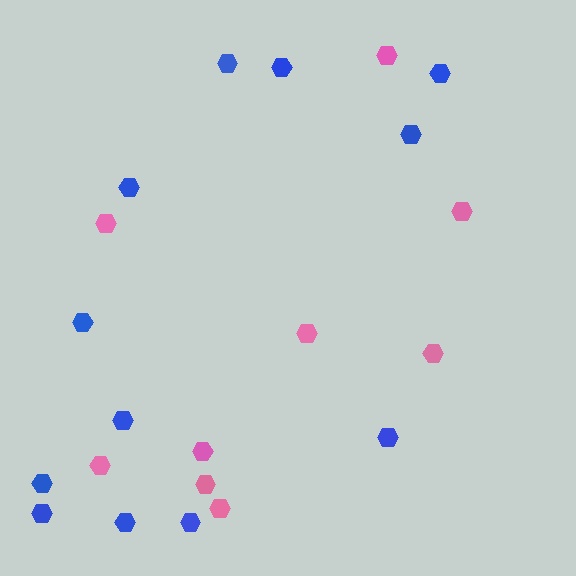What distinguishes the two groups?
There are 2 groups: one group of pink hexagons (9) and one group of blue hexagons (12).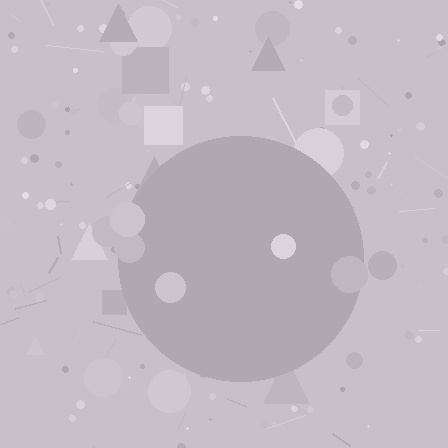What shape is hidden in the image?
A circle is hidden in the image.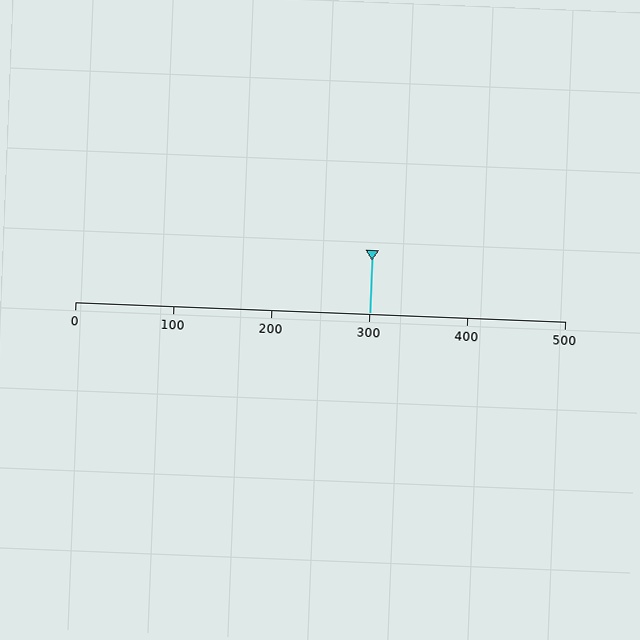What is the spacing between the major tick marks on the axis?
The major ticks are spaced 100 apart.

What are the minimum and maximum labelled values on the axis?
The axis runs from 0 to 500.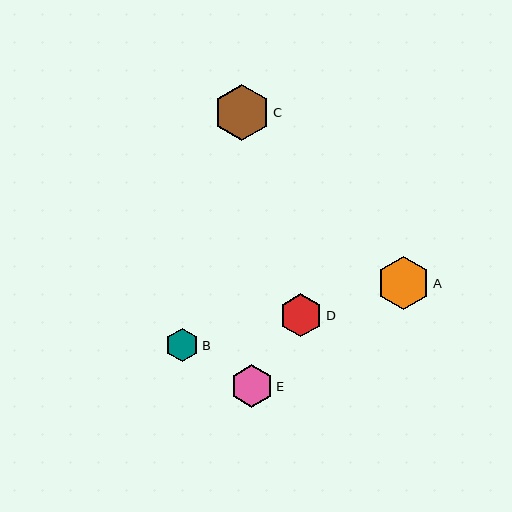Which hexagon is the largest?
Hexagon C is the largest with a size of approximately 56 pixels.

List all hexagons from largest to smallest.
From largest to smallest: C, A, D, E, B.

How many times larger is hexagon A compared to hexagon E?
Hexagon A is approximately 1.2 times the size of hexagon E.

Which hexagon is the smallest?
Hexagon B is the smallest with a size of approximately 34 pixels.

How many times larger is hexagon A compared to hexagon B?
Hexagon A is approximately 1.6 times the size of hexagon B.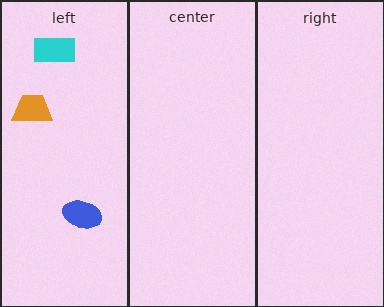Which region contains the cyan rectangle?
The left region.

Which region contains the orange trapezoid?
The left region.